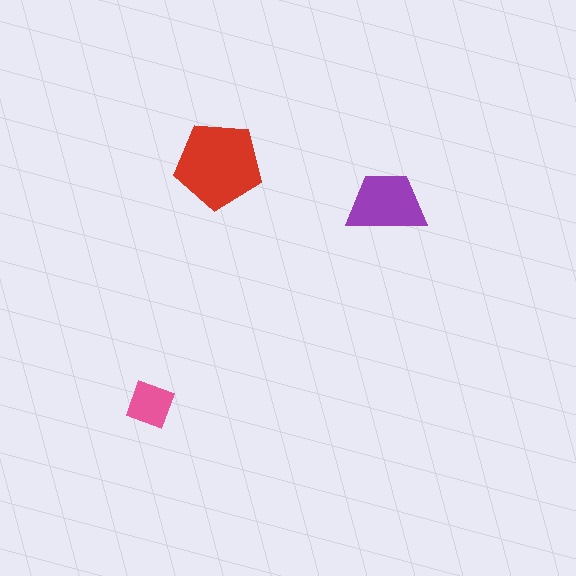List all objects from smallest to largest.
The pink square, the purple trapezoid, the red pentagon.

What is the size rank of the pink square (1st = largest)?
3rd.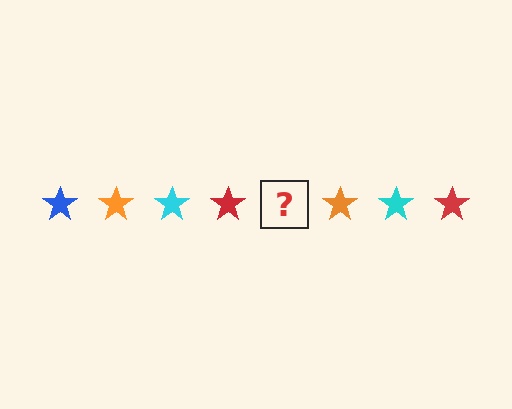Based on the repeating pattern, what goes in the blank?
The blank should be a blue star.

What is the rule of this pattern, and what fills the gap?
The rule is that the pattern cycles through blue, orange, cyan, red stars. The gap should be filled with a blue star.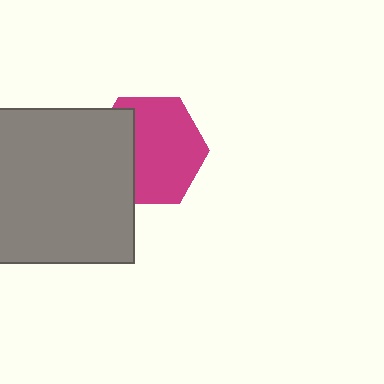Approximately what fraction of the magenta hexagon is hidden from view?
Roughly 34% of the magenta hexagon is hidden behind the gray square.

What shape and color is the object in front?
The object in front is a gray square.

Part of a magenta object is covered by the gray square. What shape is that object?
It is a hexagon.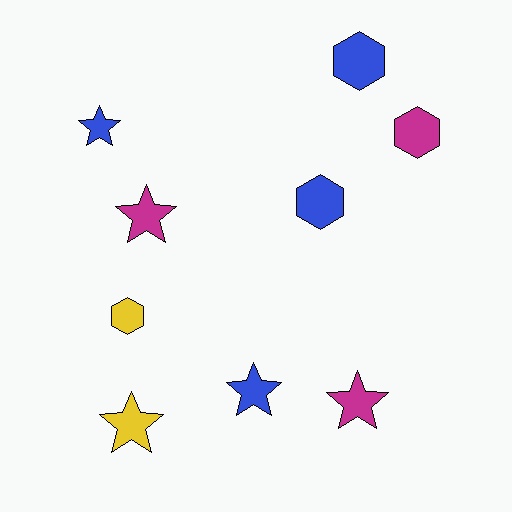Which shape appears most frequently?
Star, with 5 objects.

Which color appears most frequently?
Blue, with 4 objects.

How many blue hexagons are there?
There are 2 blue hexagons.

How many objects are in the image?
There are 9 objects.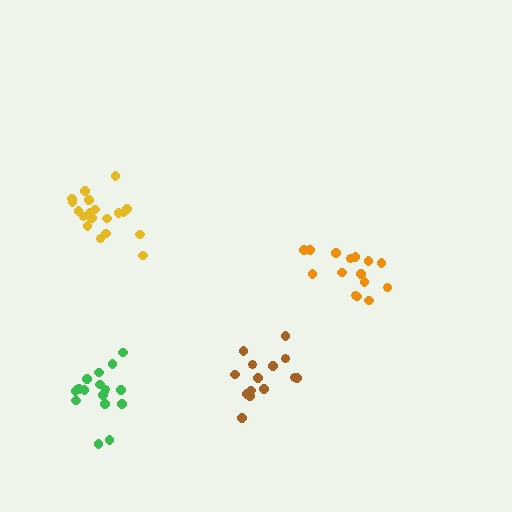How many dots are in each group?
Group 1: 18 dots, Group 2: 16 dots, Group 3: 15 dots, Group 4: 19 dots (68 total).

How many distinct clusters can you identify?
There are 4 distinct clusters.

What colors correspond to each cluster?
The clusters are colored: green, orange, brown, yellow.